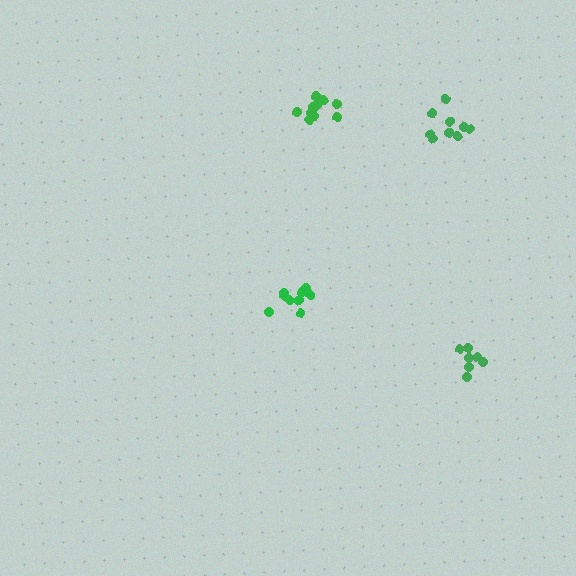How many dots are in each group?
Group 1: 7 dots, Group 2: 9 dots, Group 3: 11 dots, Group 4: 9 dots (36 total).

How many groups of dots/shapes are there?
There are 4 groups.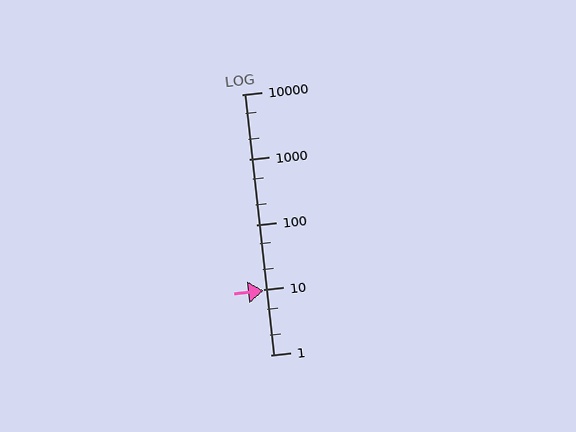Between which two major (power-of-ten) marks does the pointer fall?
The pointer is between 1 and 10.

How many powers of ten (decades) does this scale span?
The scale spans 4 decades, from 1 to 10000.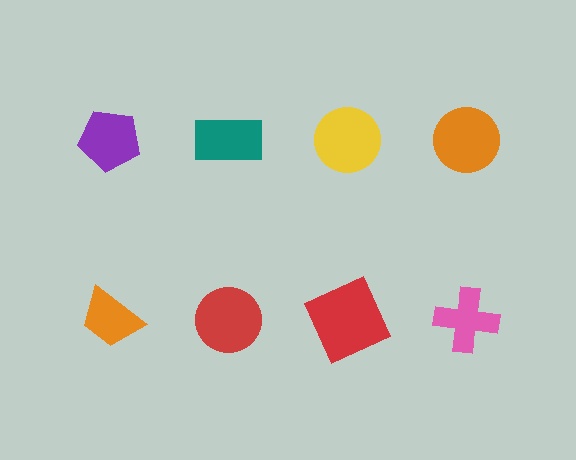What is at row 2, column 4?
A pink cross.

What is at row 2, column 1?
An orange trapezoid.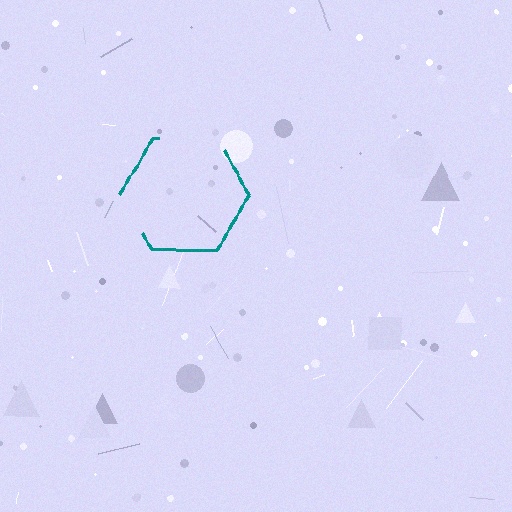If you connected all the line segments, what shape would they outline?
They would outline a hexagon.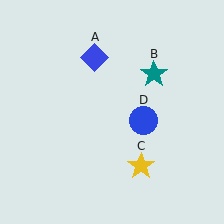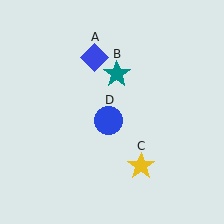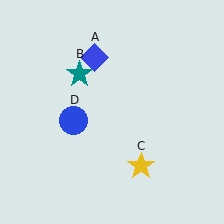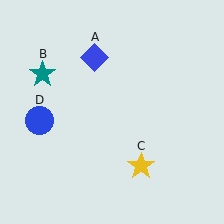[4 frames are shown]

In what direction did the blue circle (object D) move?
The blue circle (object D) moved left.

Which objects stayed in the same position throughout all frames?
Blue diamond (object A) and yellow star (object C) remained stationary.